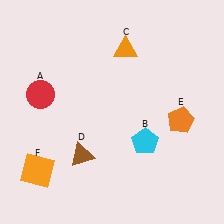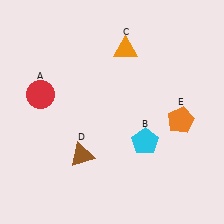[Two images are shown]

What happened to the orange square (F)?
The orange square (F) was removed in Image 2. It was in the bottom-left area of Image 1.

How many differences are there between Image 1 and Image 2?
There is 1 difference between the two images.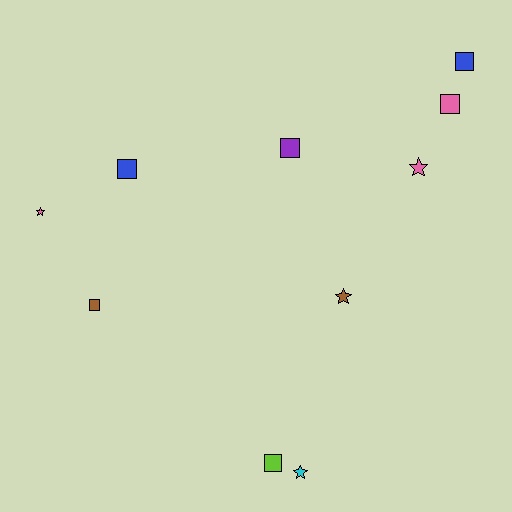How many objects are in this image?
There are 10 objects.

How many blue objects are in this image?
There are 2 blue objects.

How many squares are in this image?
There are 6 squares.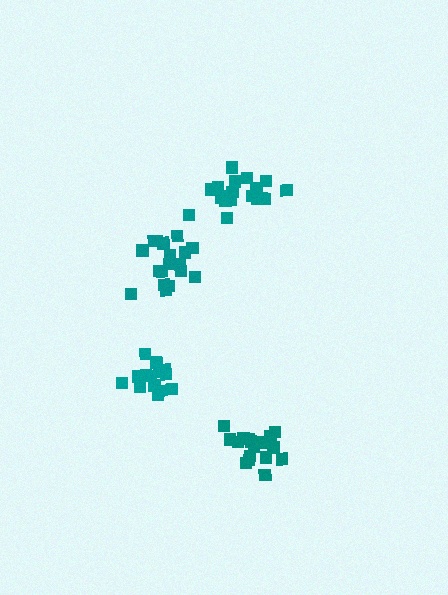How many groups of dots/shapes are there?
There are 4 groups.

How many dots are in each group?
Group 1: 19 dots, Group 2: 15 dots, Group 3: 18 dots, Group 4: 17 dots (69 total).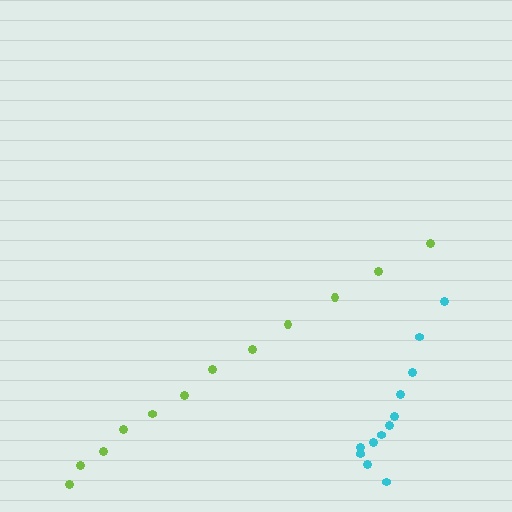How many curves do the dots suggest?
There are 2 distinct paths.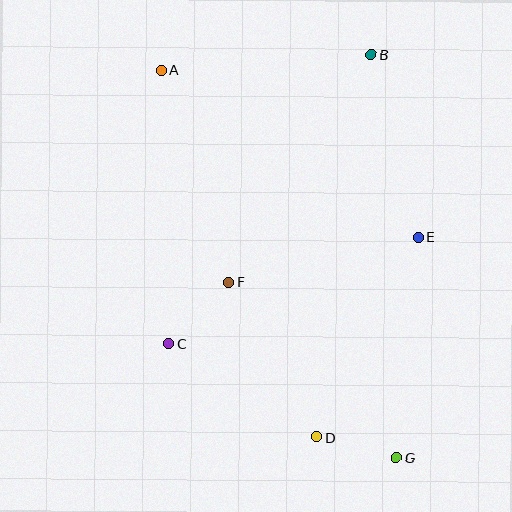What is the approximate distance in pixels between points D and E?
The distance between D and E is approximately 224 pixels.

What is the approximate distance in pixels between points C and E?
The distance between C and E is approximately 271 pixels.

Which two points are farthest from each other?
Points A and G are farthest from each other.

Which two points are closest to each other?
Points D and G are closest to each other.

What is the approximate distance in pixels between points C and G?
The distance between C and G is approximately 254 pixels.